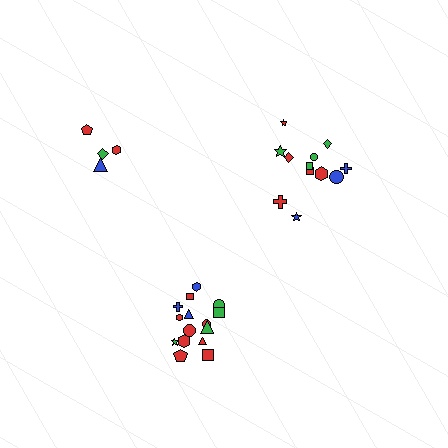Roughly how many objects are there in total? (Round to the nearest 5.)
Roughly 30 objects in total.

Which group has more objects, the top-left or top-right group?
The top-right group.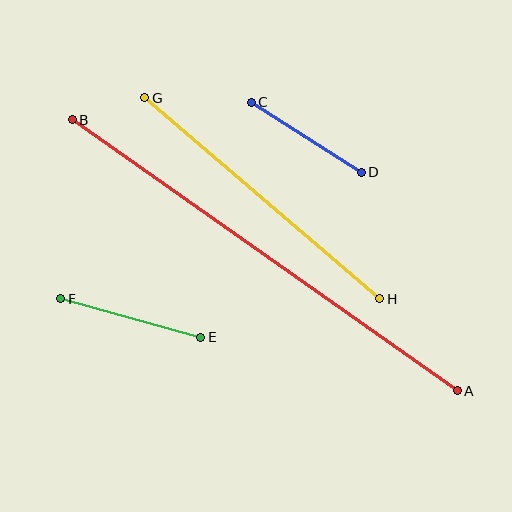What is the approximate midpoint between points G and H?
The midpoint is at approximately (262, 198) pixels.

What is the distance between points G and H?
The distance is approximately 309 pixels.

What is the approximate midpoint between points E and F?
The midpoint is at approximately (131, 318) pixels.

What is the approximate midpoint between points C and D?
The midpoint is at approximately (306, 137) pixels.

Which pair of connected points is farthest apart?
Points A and B are farthest apart.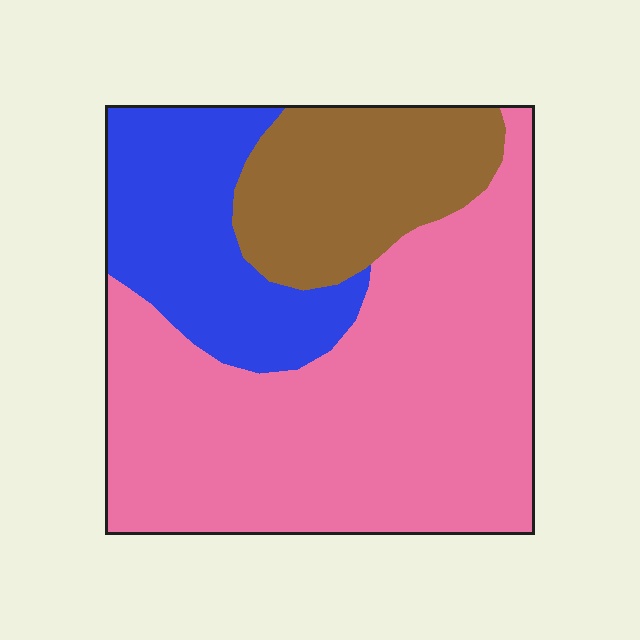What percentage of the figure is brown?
Brown covers 20% of the figure.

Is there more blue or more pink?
Pink.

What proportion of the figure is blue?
Blue takes up less than a quarter of the figure.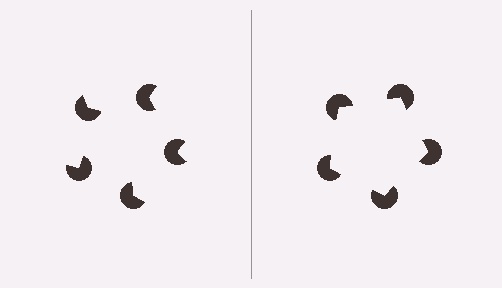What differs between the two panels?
The pac-man discs are positioned identically on both sides; only the wedge orientations differ. On the right they align to a pentagon; on the left they are misaligned.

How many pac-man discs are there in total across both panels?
10 — 5 on each side.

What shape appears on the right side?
An illusory pentagon.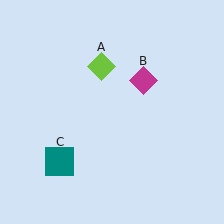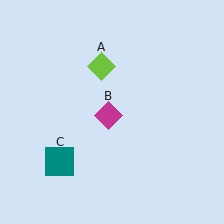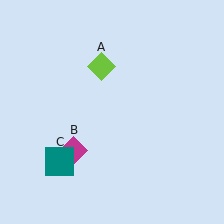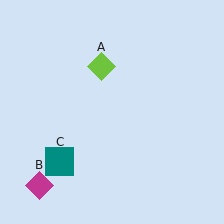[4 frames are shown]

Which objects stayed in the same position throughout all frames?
Lime diamond (object A) and teal square (object C) remained stationary.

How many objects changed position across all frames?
1 object changed position: magenta diamond (object B).